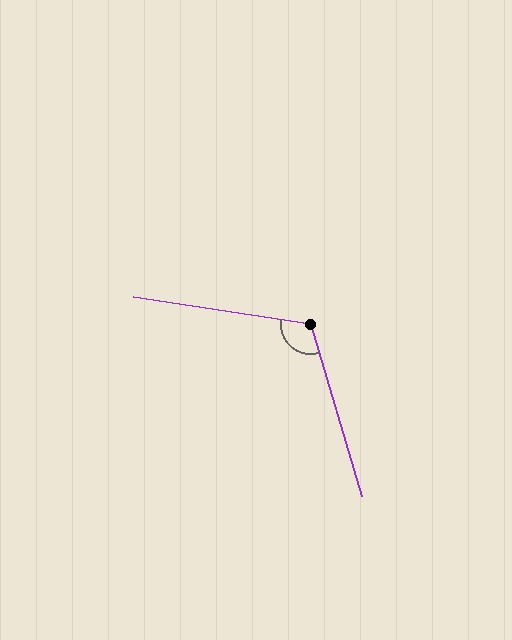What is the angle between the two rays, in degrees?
Approximately 115 degrees.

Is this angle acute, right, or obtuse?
It is obtuse.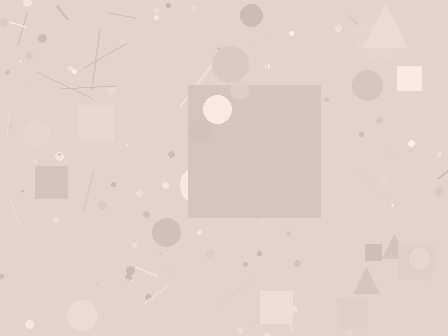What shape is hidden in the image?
A square is hidden in the image.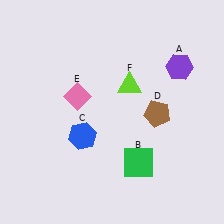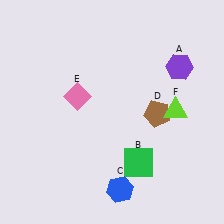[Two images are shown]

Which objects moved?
The objects that moved are: the blue hexagon (C), the lime triangle (F).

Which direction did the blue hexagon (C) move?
The blue hexagon (C) moved down.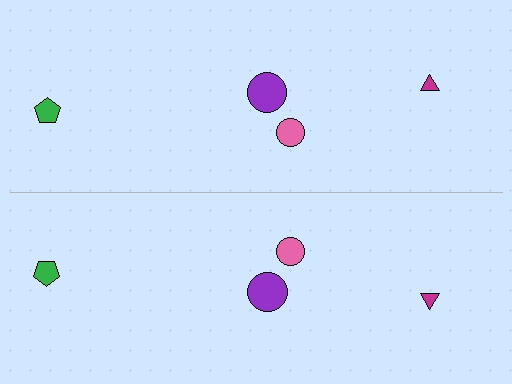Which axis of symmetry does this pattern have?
The pattern has a horizontal axis of symmetry running through the center of the image.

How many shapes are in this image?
There are 8 shapes in this image.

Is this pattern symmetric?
Yes, this pattern has bilateral (reflection) symmetry.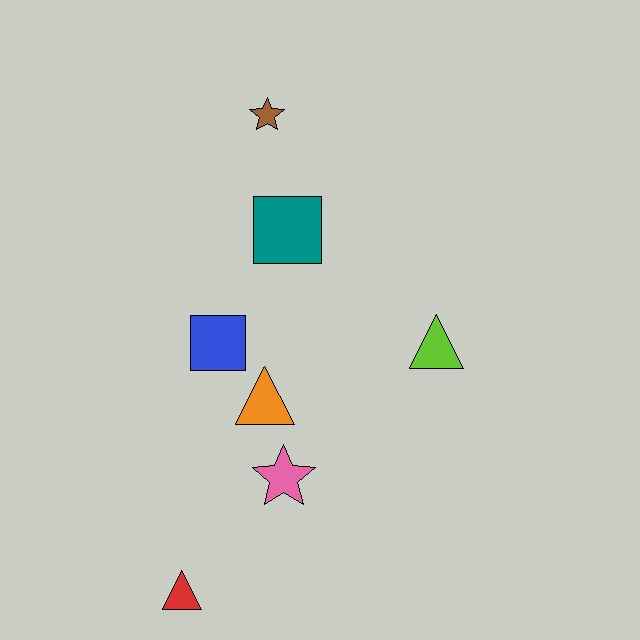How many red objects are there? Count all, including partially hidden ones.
There is 1 red object.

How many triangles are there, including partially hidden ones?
There are 3 triangles.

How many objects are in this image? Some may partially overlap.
There are 7 objects.